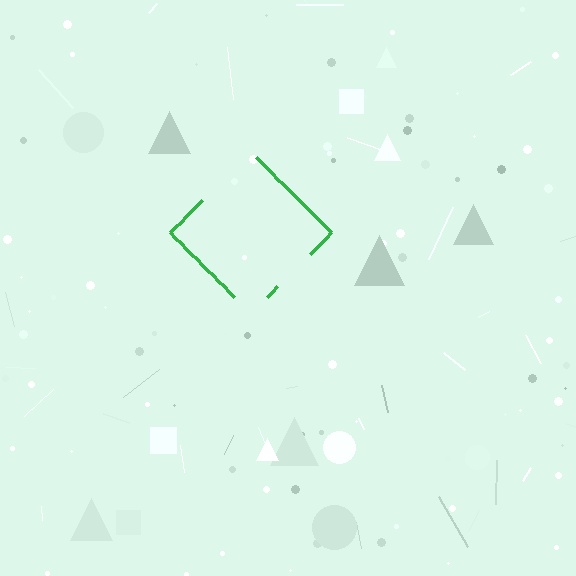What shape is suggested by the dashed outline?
The dashed outline suggests a diamond.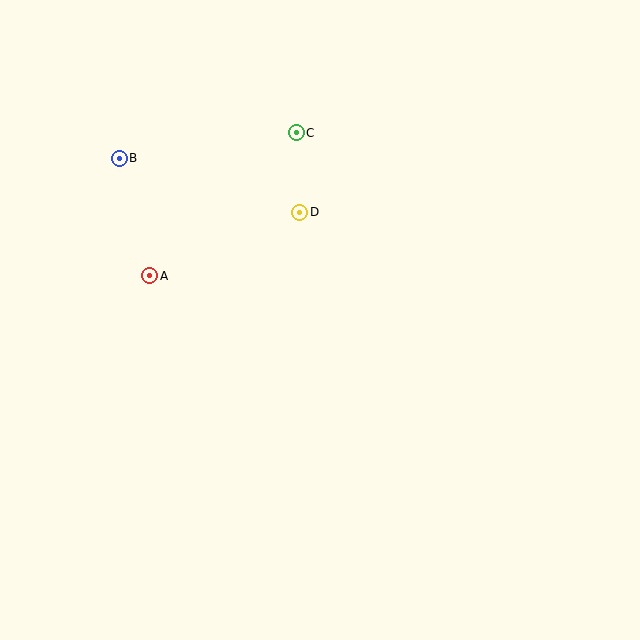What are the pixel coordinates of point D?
Point D is at (300, 212).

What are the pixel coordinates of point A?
Point A is at (150, 276).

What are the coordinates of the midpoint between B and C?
The midpoint between B and C is at (208, 146).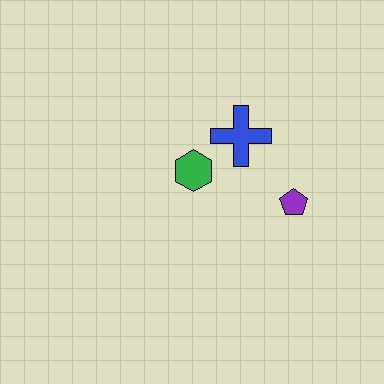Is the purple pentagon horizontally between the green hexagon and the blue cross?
No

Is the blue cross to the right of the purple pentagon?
No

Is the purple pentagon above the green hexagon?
No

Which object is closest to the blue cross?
The green hexagon is closest to the blue cross.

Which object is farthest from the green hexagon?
The purple pentagon is farthest from the green hexagon.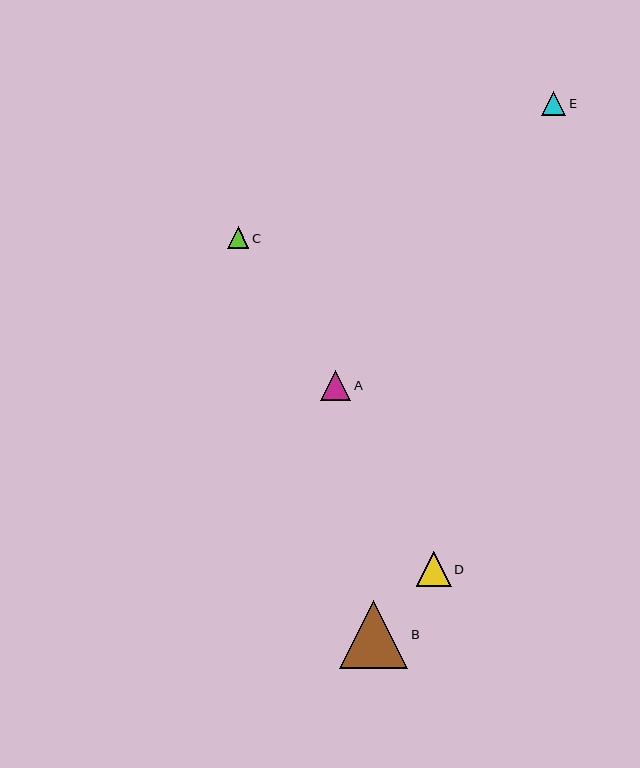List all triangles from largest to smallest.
From largest to smallest: B, D, A, E, C.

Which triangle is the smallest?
Triangle C is the smallest with a size of approximately 21 pixels.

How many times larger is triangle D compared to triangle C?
Triangle D is approximately 1.6 times the size of triangle C.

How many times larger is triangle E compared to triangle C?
Triangle E is approximately 1.1 times the size of triangle C.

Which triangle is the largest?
Triangle B is the largest with a size of approximately 68 pixels.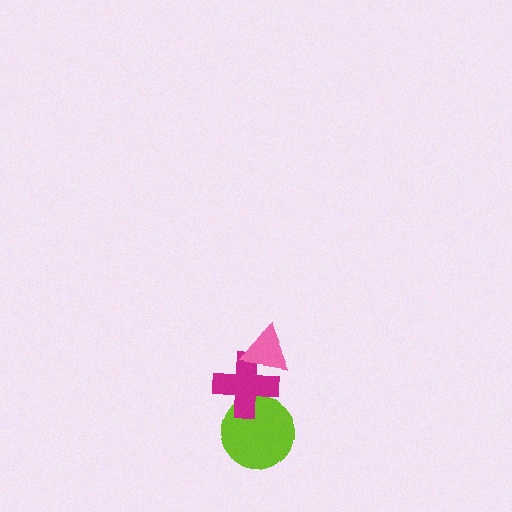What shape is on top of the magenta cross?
The pink triangle is on top of the magenta cross.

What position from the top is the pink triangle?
The pink triangle is 1st from the top.